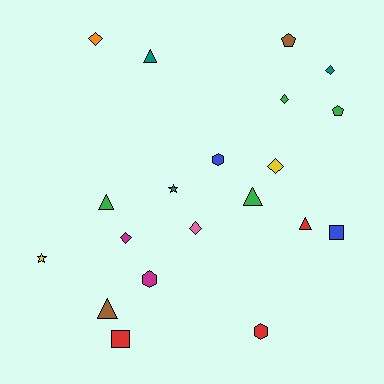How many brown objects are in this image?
There are 2 brown objects.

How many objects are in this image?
There are 20 objects.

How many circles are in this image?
There are no circles.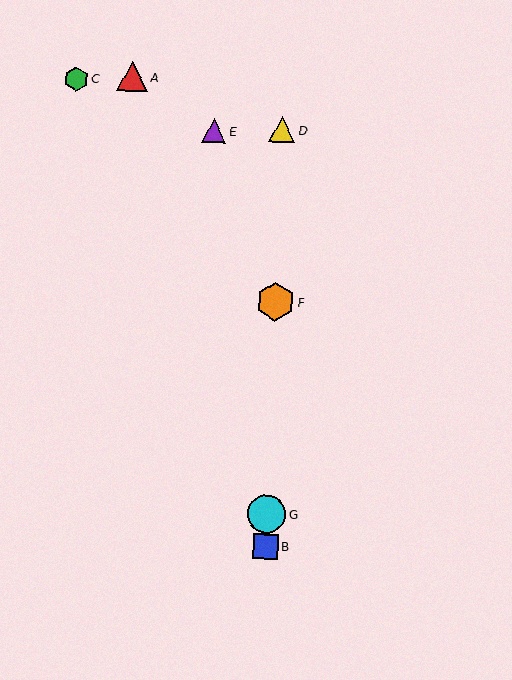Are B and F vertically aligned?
Yes, both are at x≈266.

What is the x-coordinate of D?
Object D is at x≈282.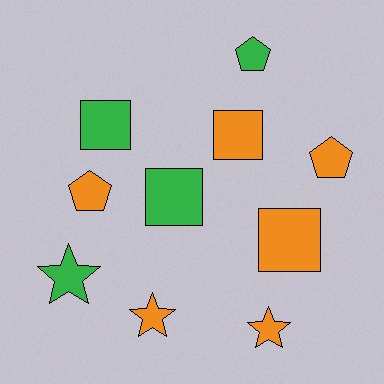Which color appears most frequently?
Orange, with 6 objects.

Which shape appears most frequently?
Square, with 4 objects.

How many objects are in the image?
There are 10 objects.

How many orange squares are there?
There are 2 orange squares.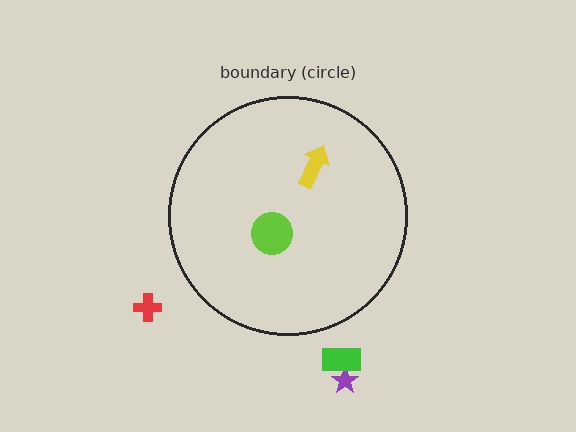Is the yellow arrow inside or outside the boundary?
Inside.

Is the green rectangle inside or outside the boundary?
Outside.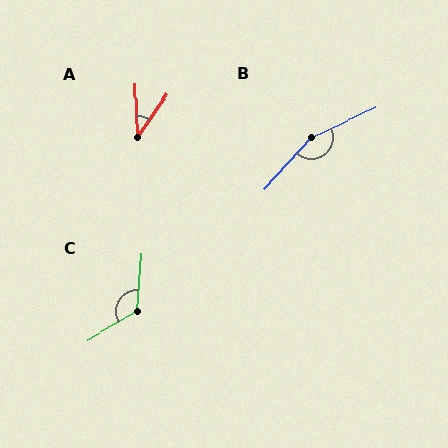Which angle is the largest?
B, at approximately 157 degrees.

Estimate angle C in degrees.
Approximately 125 degrees.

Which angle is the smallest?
A, at approximately 37 degrees.